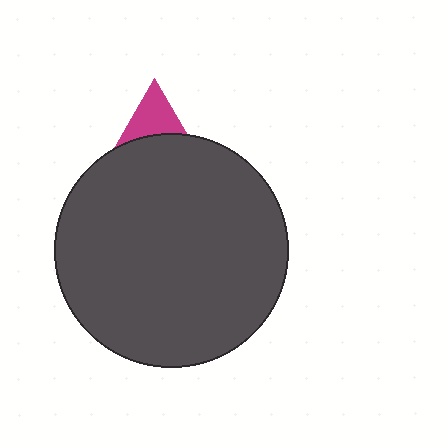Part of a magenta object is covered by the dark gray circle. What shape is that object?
It is a triangle.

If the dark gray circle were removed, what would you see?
You would see the complete magenta triangle.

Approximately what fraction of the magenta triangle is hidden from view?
Roughly 67% of the magenta triangle is hidden behind the dark gray circle.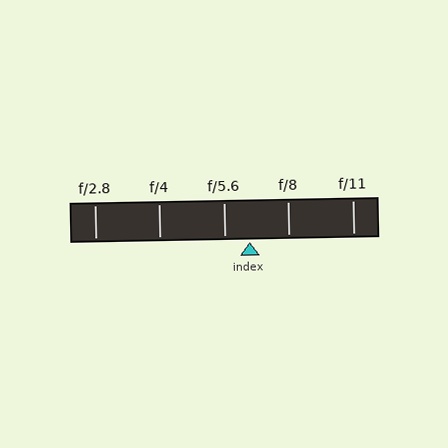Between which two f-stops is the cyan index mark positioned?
The index mark is between f/5.6 and f/8.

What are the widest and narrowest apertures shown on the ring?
The widest aperture shown is f/2.8 and the narrowest is f/11.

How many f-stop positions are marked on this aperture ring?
There are 5 f-stop positions marked.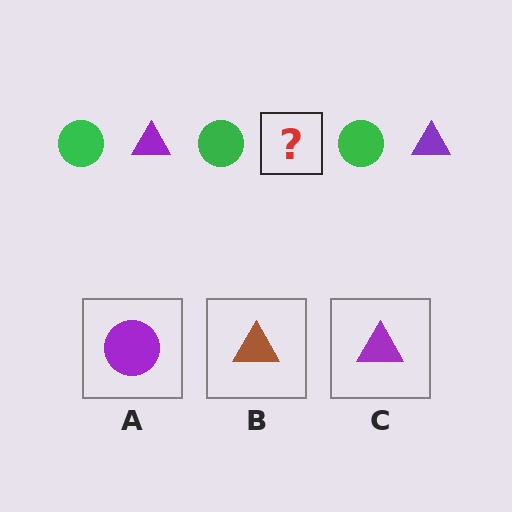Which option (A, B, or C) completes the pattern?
C.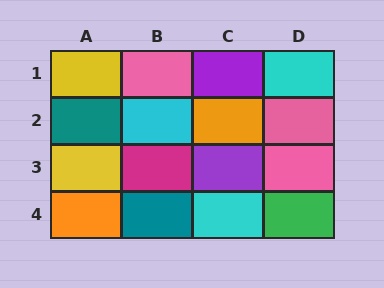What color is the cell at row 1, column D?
Cyan.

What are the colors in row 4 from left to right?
Orange, teal, cyan, green.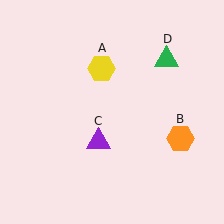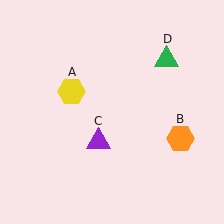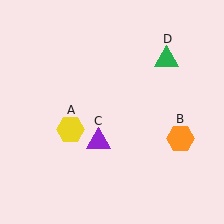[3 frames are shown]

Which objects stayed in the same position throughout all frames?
Orange hexagon (object B) and purple triangle (object C) and green triangle (object D) remained stationary.